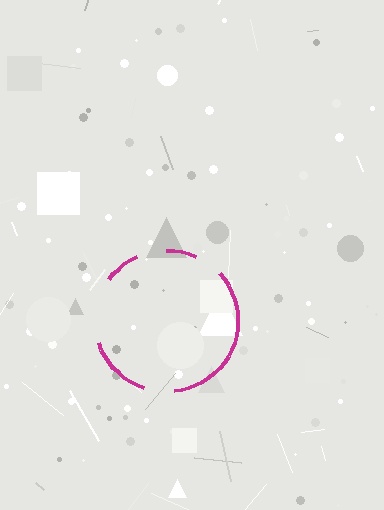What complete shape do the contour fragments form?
The contour fragments form a circle.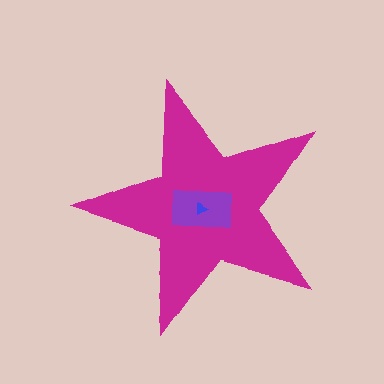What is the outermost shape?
The magenta star.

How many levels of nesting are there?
3.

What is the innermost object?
The blue triangle.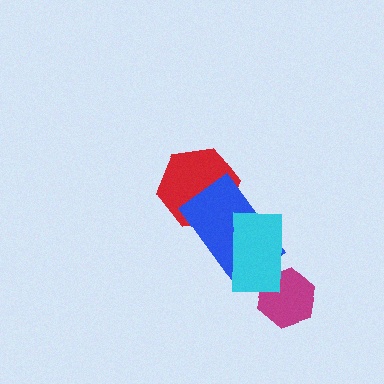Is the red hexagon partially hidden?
Yes, it is partially covered by another shape.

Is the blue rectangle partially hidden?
Yes, it is partially covered by another shape.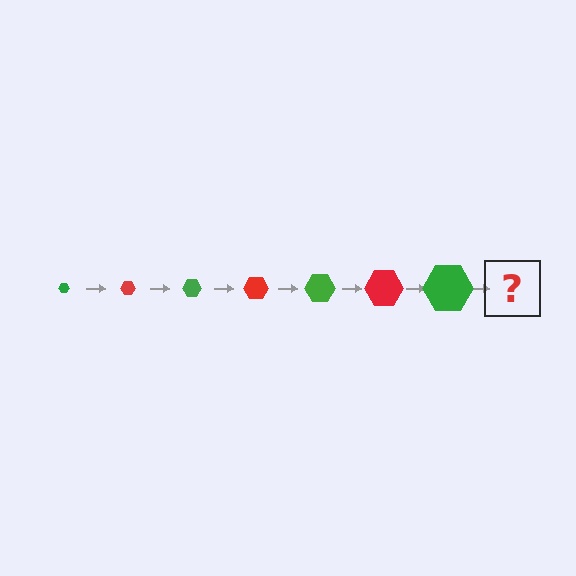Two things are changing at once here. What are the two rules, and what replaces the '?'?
The two rules are that the hexagon grows larger each step and the color cycles through green and red. The '?' should be a red hexagon, larger than the previous one.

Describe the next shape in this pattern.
It should be a red hexagon, larger than the previous one.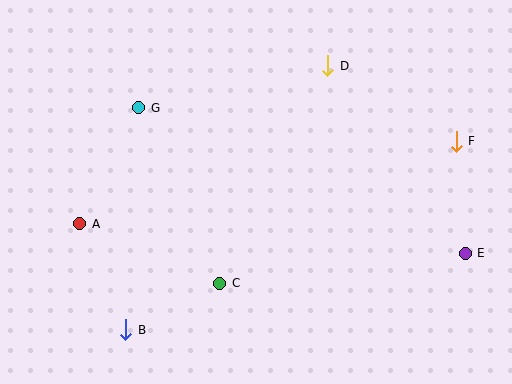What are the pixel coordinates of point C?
Point C is at (220, 283).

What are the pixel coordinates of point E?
Point E is at (465, 253).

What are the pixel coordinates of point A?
Point A is at (80, 224).